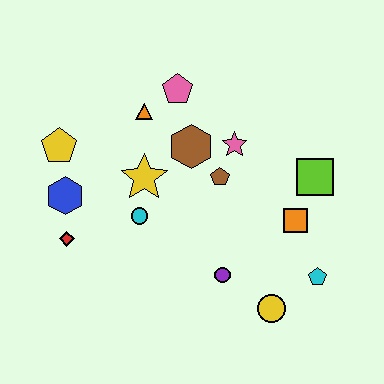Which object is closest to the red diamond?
The blue hexagon is closest to the red diamond.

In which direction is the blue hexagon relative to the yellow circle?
The blue hexagon is to the left of the yellow circle.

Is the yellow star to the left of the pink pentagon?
Yes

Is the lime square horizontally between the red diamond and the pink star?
No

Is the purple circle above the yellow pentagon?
No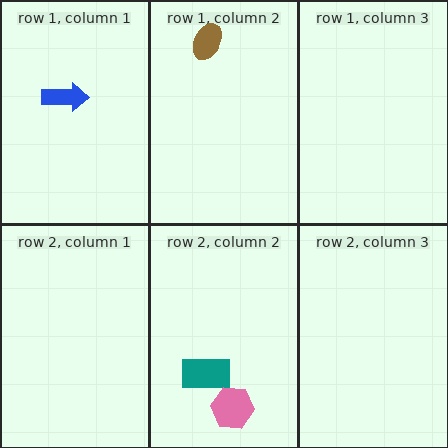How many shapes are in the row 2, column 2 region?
2.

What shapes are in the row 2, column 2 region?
The teal rectangle, the pink hexagon.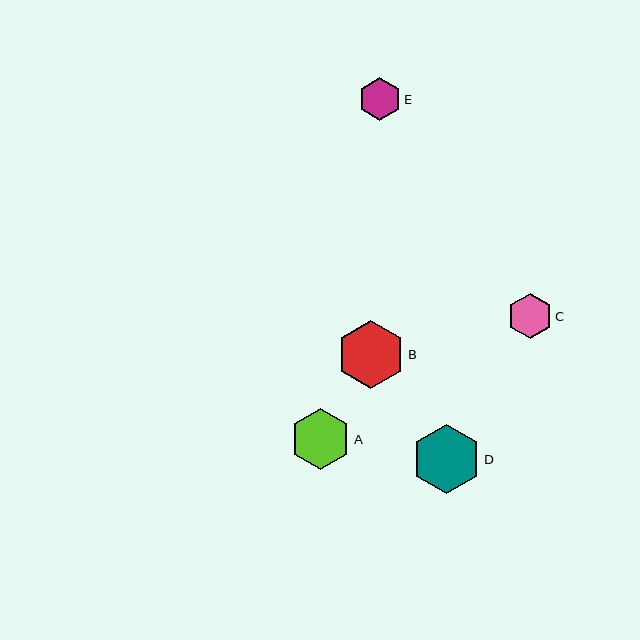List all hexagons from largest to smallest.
From largest to smallest: D, B, A, C, E.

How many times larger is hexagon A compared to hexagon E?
Hexagon A is approximately 1.4 times the size of hexagon E.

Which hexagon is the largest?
Hexagon D is the largest with a size of approximately 69 pixels.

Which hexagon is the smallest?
Hexagon E is the smallest with a size of approximately 43 pixels.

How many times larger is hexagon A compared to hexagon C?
Hexagon A is approximately 1.4 times the size of hexagon C.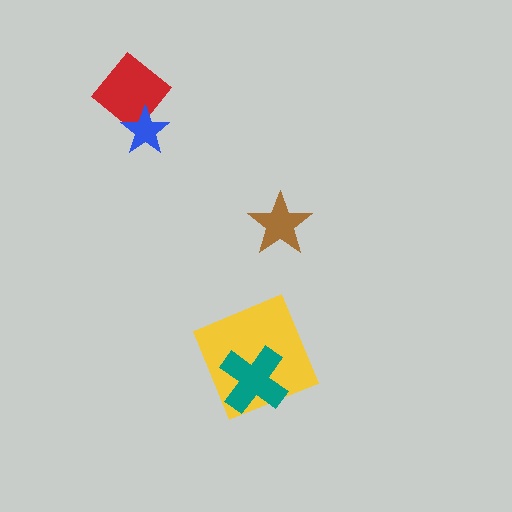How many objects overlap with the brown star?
0 objects overlap with the brown star.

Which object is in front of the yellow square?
The teal cross is in front of the yellow square.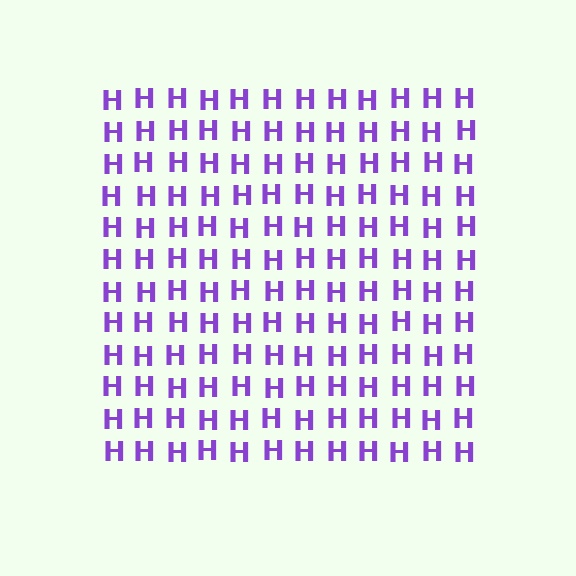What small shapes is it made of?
It is made of small letter H's.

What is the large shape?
The large shape is a square.